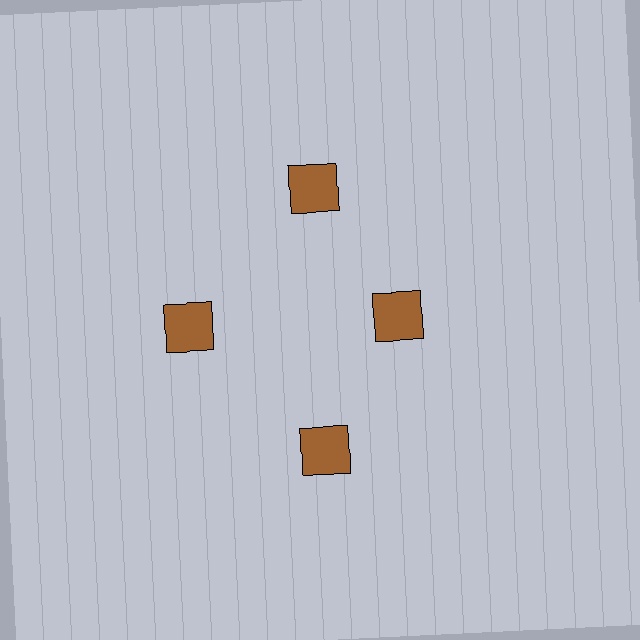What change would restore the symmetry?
The symmetry would be restored by moving it outward, back onto the ring so that all 4 squares sit at equal angles and equal distance from the center.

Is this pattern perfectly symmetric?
No. The 4 brown squares are arranged in a ring, but one element near the 3 o'clock position is pulled inward toward the center, breaking the 4-fold rotational symmetry.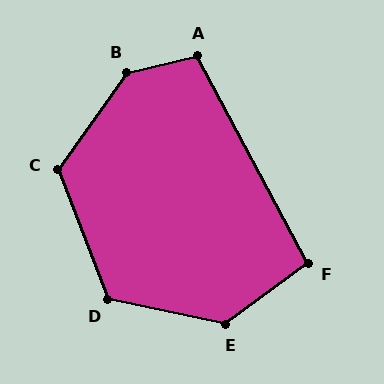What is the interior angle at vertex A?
Approximately 105 degrees (obtuse).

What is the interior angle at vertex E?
Approximately 132 degrees (obtuse).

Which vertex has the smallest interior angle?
F, at approximately 98 degrees.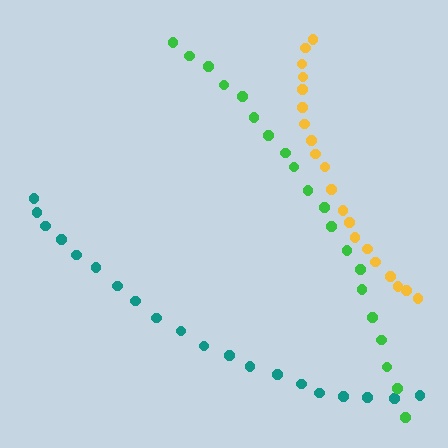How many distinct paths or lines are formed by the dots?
There are 3 distinct paths.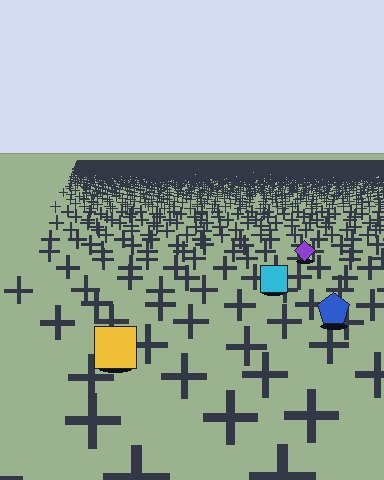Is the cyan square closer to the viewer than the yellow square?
No. The yellow square is closer — you can tell from the texture gradient: the ground texture is coarser near it.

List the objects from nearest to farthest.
From nearest to farthest: the yellow square, the blue pentagon, the cyan square, the purple diamond.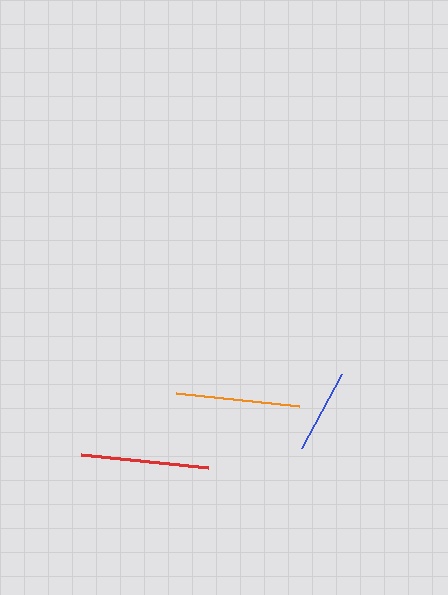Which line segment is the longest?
The red line is the longest at approximately 128 pixels.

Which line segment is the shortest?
The blue line is the shortest at approximately 84 pixels.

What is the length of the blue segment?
The blue segment is approximately 84 pixels long.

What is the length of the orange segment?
The orange segment is approximately 124 pixels long.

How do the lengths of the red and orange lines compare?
The red and orange lines are approximately the same length.